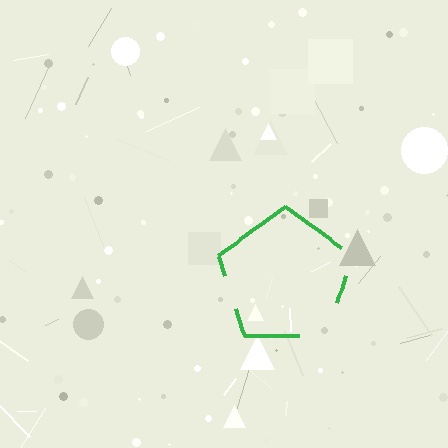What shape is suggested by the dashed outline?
The dashed outline suggests a pentagon.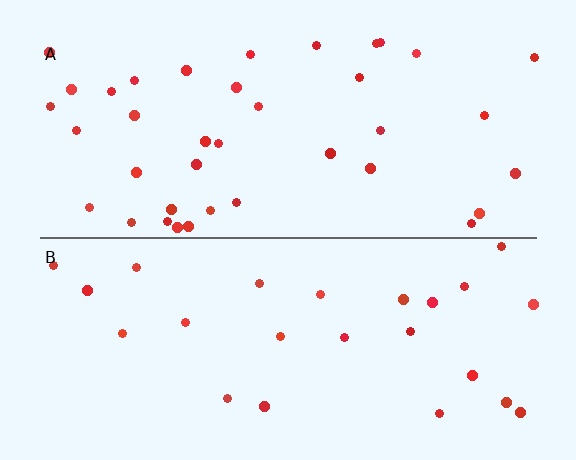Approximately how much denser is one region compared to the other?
Approximately 1.6× — region A over region B.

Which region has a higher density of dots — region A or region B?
A (the top).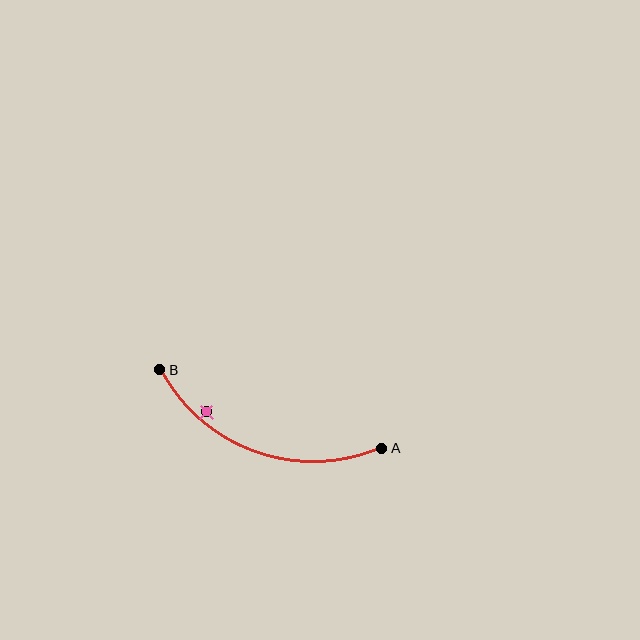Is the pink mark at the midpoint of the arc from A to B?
No — the pink mark does not lie on the arc at all. It sits slightly inside the curve.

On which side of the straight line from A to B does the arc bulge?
The arc bulges below the straight line connecting A and B.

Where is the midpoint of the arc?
The arc midpoint is the point on the curve farthest from the straight line joining A and B. It sits below that line.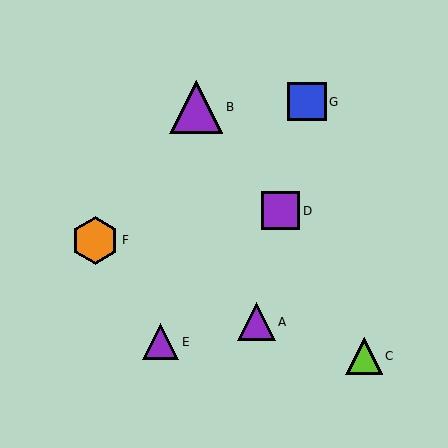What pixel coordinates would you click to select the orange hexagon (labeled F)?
Click at (95, 240) to select the orange hexagon F.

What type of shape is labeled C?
Shape C is a lime triangle.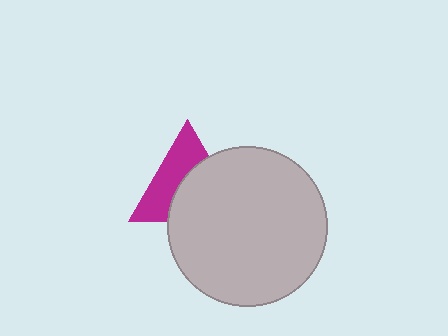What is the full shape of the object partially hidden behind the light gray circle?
The partially hidden object is a magenta triangle.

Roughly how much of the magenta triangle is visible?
About half of it is visible (roughly 49%).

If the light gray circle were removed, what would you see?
You would see the complete magenta triangle.